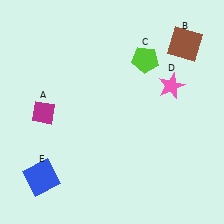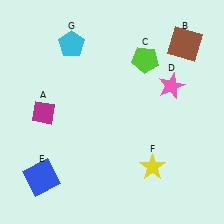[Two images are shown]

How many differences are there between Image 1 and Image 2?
There are 2 differences between the two images.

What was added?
A yellow star (F), a cyan pentagon (G) were added in Image 2.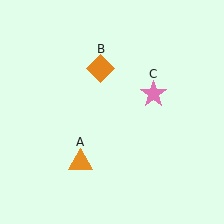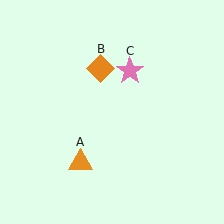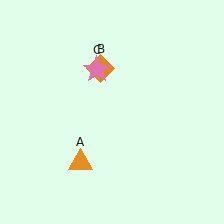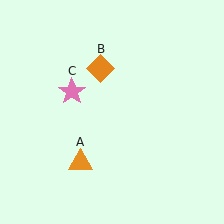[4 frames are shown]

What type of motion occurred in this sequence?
The pink star (object C) rotated counterclockwise around the center of the scene.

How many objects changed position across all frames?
1 object changed position: pink star (object C).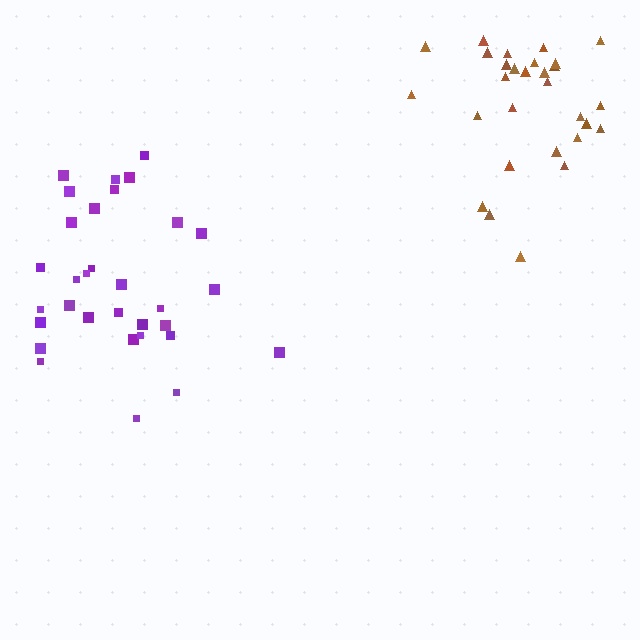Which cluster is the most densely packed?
Brown.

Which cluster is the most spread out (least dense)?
Purple.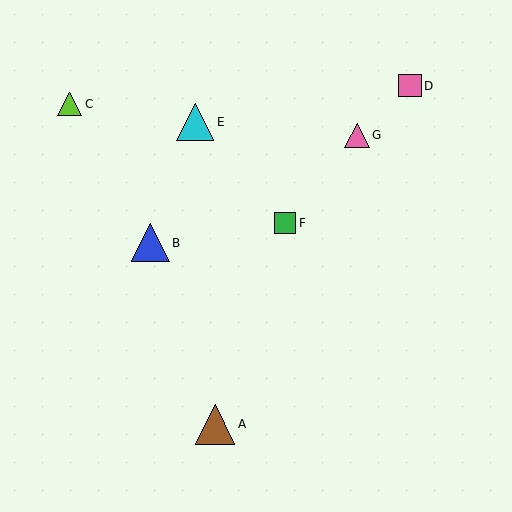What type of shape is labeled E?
Shape E is a cyan triangle.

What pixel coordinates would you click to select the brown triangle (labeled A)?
Click at (215, 424) to select the brown triangle A.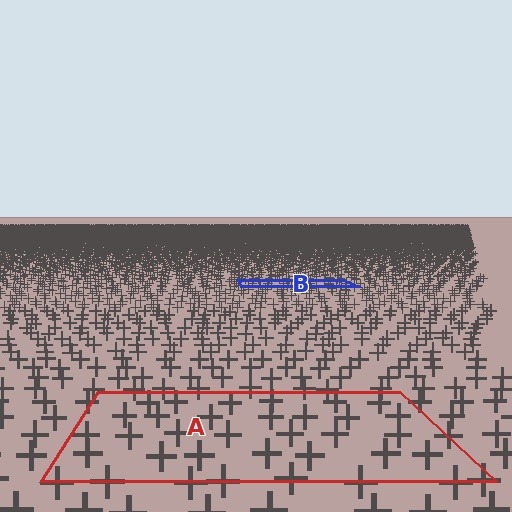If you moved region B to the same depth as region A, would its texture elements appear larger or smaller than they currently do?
They would appear larger. At a closer depth, the same texture elements are projected at a bigger on-screen size.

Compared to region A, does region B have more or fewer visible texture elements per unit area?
Region B has more texture elements per unit area — they are packed more densely because it is farther away.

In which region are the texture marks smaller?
The texture marks are smaller in region B, because it is farther away.